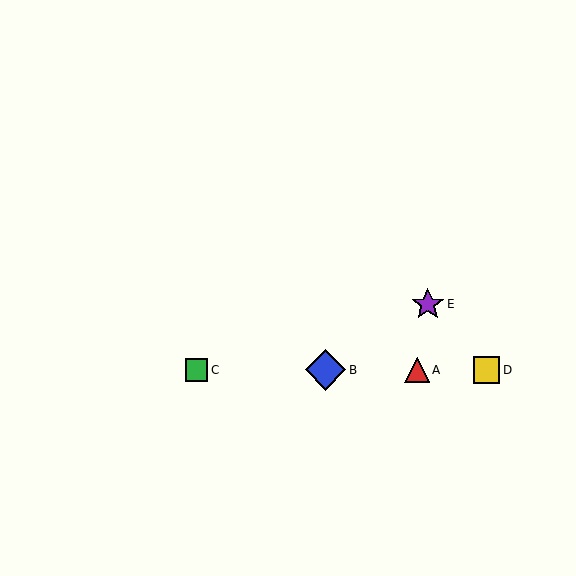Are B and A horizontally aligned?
Yes, both are at y≈370.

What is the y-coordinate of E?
Object E is at y≈304.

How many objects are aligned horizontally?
4 objects (A, B, C, D) are aligned horizontally.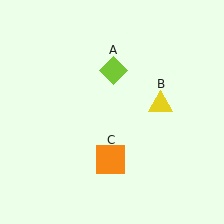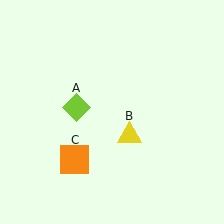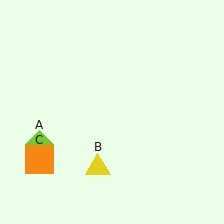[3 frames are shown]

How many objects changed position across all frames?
3 objects changed position: lime diamond (object A), yellow triangle (object B), orange square (object C).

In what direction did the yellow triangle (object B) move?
The yellow triangle (object B) moved down and to the left.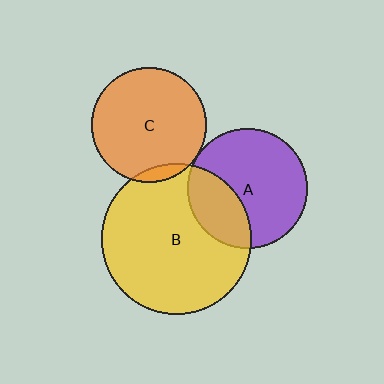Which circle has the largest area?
Circle B (yellow).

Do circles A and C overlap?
Yes.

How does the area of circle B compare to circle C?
Approximately 1.7 times.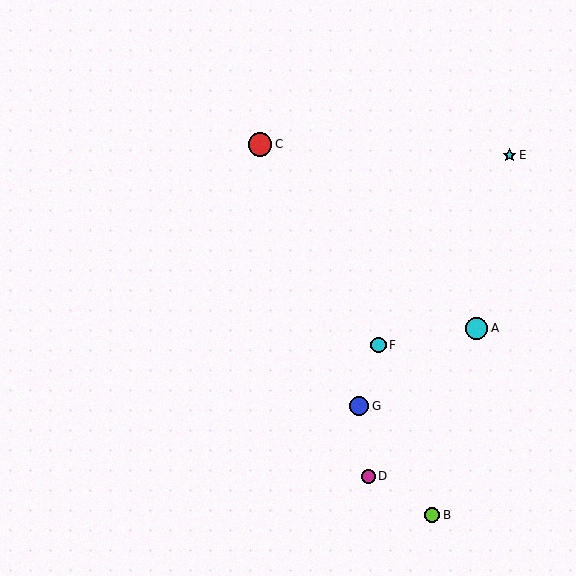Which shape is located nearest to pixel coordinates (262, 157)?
The red circle (labeled C) at (260, 144) is nearest to that location.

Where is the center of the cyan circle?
The center of the cyan circle is at (378, 345).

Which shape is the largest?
The red circle (labeled C) is the largest.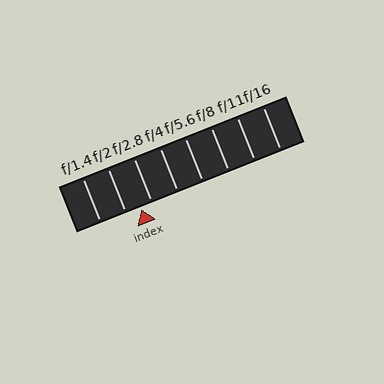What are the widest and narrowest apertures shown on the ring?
The widest aperture shown is f/1.4 and the narrowest is f/16.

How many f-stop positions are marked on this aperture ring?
There are 8 f-stop positions marked.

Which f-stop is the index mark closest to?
The index mark is closest to f/2.8.